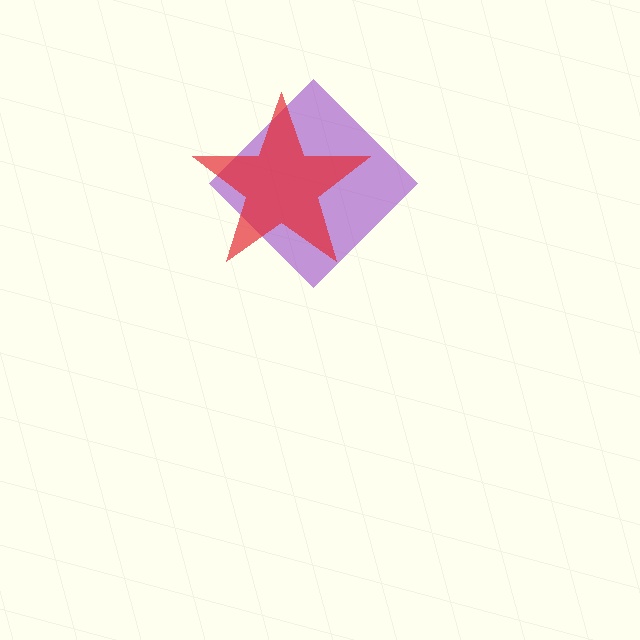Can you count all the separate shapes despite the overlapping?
Yes, there are 2 separate shapes.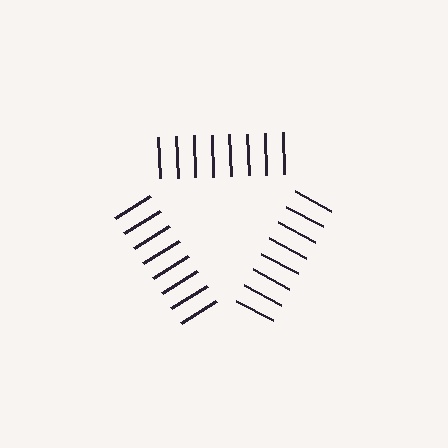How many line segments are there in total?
24 — 8 along each of the 3 edges.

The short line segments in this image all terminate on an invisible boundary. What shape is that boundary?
An illusory triangle — the line segments terminate on its edges but no continuous stroke is drawn.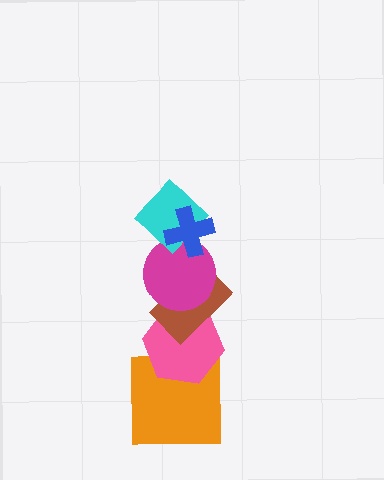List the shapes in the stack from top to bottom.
From top to bottom: the blue cross, the cyan diamond, the magenta circle, the brown rectangle, the pink hexagon, the orange square.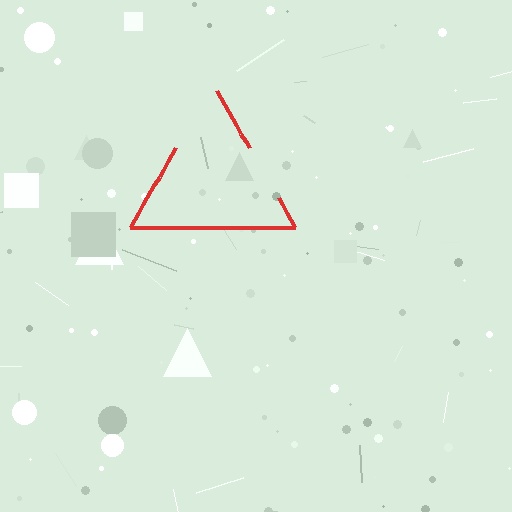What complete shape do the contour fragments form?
The contour fragments form a triangle.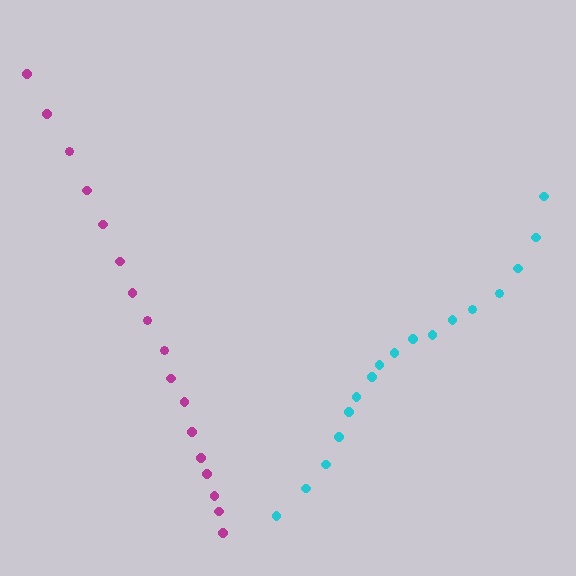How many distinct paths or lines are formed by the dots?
There are 2 distinct paths.